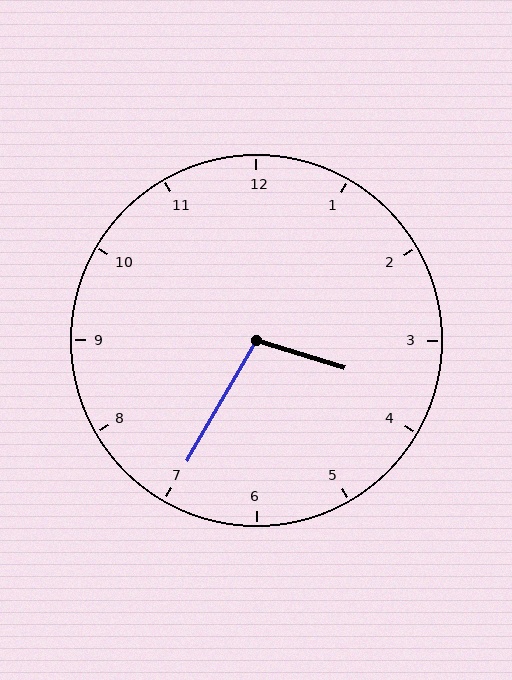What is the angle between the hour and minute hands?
Approximately 102 degrees.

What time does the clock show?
3:35.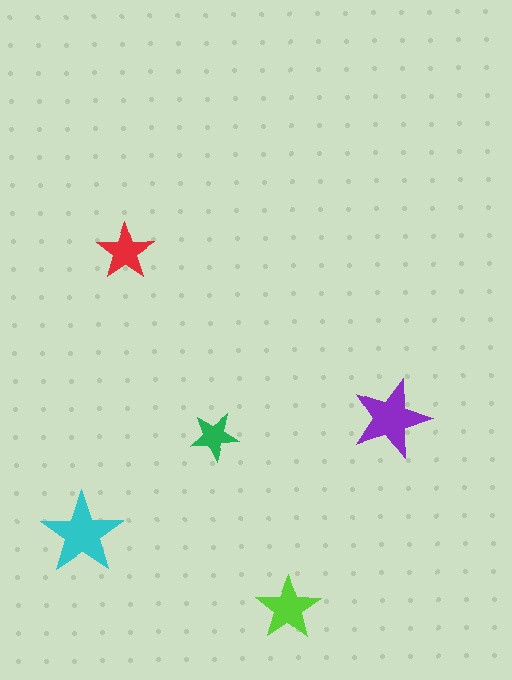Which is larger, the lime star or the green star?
The lime one.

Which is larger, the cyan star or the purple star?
The cyan one.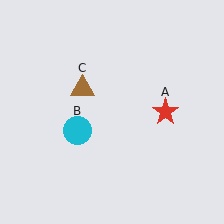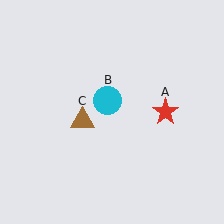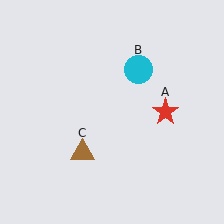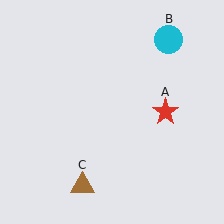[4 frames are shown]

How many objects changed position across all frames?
2 objects changed position: cyan circle (object B), brown triangle (object C).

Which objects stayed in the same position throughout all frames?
Red star (object A) remained stationary.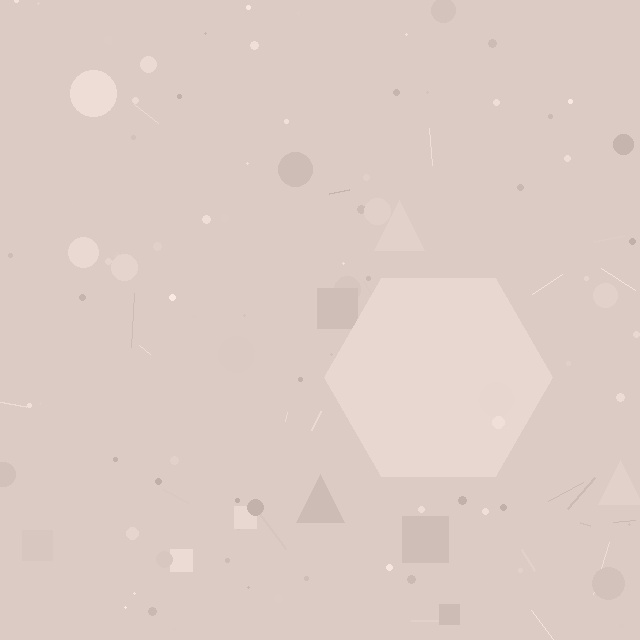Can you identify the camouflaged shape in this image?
The camouflaged shape is a hexagon.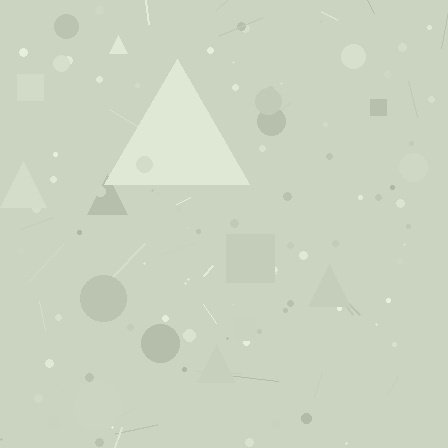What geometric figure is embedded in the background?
A triangle is embedded in the background.